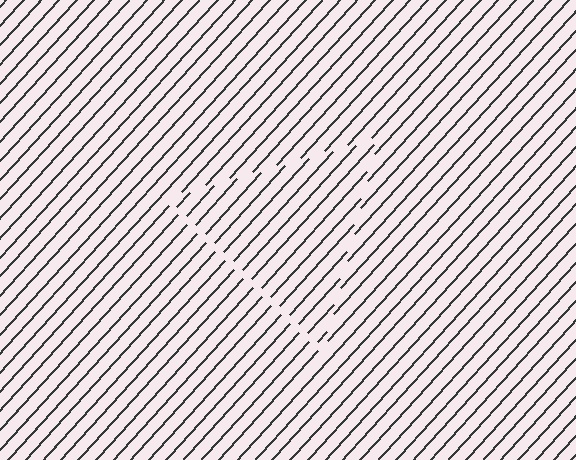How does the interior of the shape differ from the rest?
The interior of the shape contains the same grating, shifted by half a period — the contour is defined by the phase discontinuity where line-ends from the inner and outer gratings abut.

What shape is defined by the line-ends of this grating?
An illusory triangle. The interior of the shape contains the same grating, shifted by half a period — the contour is defined by the phase discontinuity where line-ends from the inner and outer gratings abut.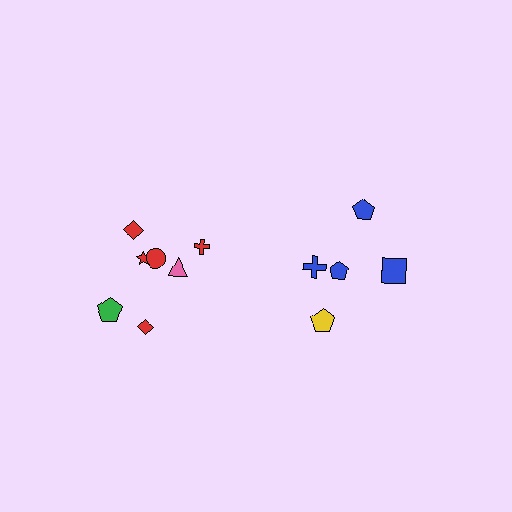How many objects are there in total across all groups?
There are 12 objects.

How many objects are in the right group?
There are 5 objects.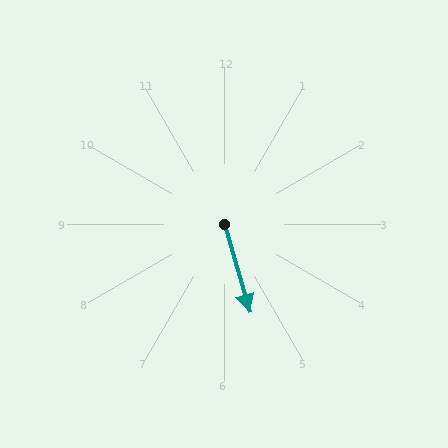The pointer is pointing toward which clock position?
Roughly 5 o'clock.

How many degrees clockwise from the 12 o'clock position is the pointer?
Approximately 164 degrees.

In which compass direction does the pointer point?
South.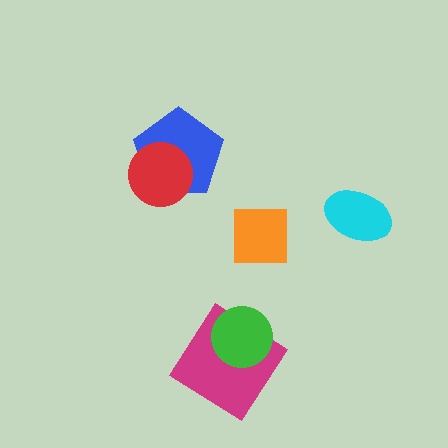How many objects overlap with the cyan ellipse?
0 objects overlap with the cyan ellipse.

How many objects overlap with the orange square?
0 objects overlap with the orange square.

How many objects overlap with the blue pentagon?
1 object overlaps with the blue pentagon.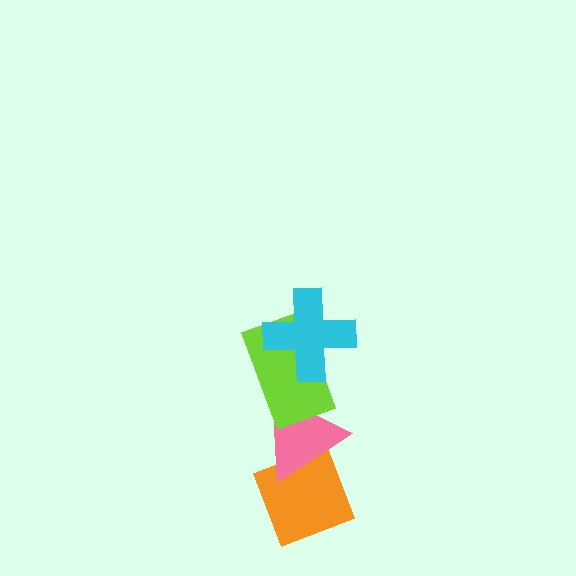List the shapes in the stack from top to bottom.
From top to bottom: the cyan cross, the lime rectangle, the pink triangle, the orange diamond.